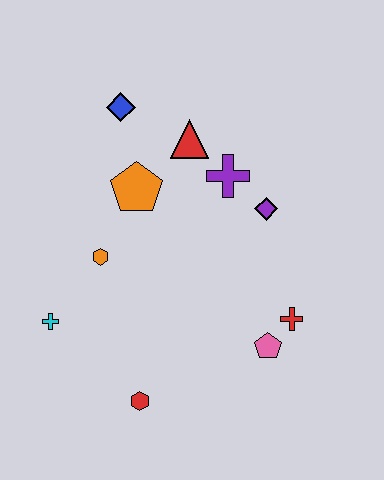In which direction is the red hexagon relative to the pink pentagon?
The red hexagon is to the left of the pink pentagon.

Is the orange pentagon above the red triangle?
No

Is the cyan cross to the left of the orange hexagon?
Yes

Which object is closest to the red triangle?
The purple cross is closest to the red triangle.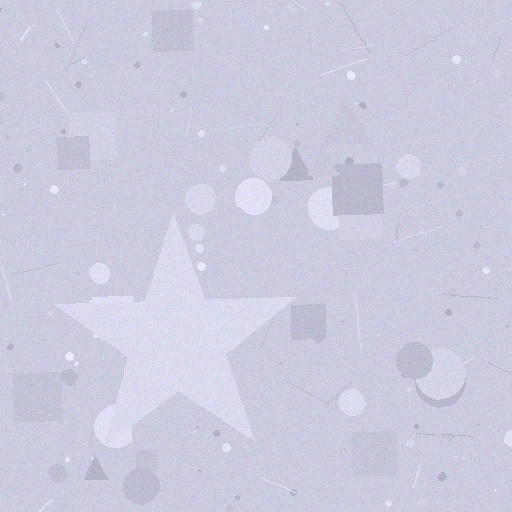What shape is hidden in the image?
A star is hidden in the image.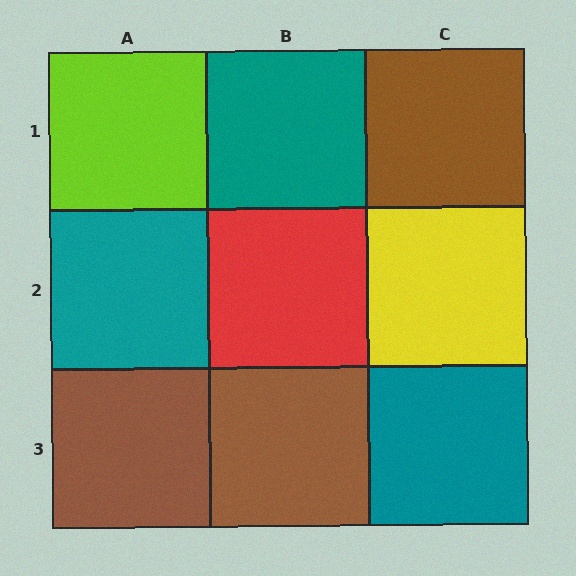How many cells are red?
1 cell is red.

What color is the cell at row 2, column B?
Red.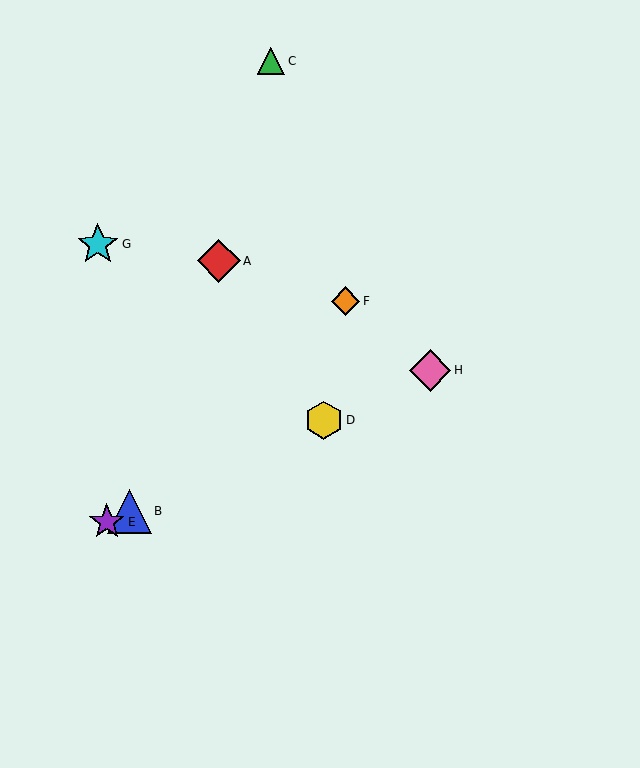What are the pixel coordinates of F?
Object F is at (345, 301).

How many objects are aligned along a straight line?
4 objects (B, D, E, H) are aligned along a straight line.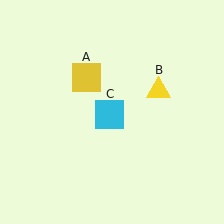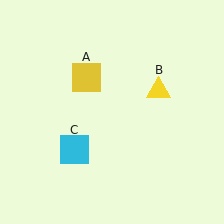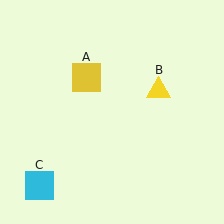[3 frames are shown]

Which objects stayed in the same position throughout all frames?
Yellow square (object A) and yellow triangle (object B) remained stationary.